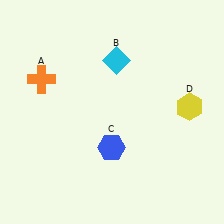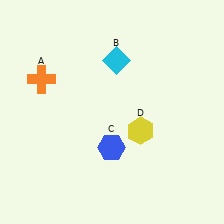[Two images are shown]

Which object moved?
The yellow hexagon (D) moved left.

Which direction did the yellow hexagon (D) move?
The yellow hexagon (D) moved left.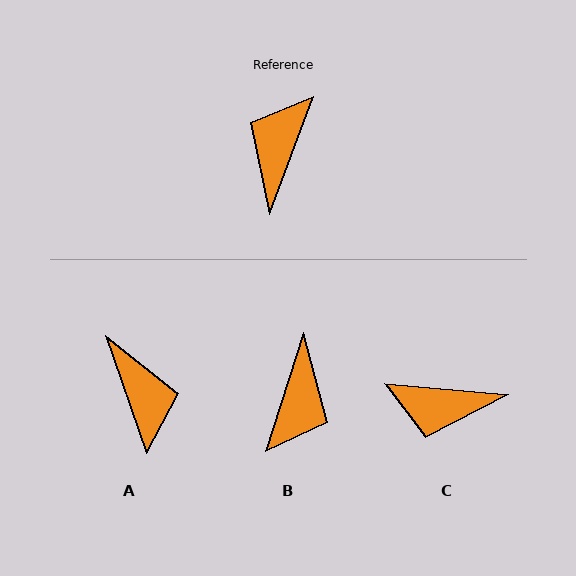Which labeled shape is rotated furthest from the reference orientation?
B, about 177 degrees away.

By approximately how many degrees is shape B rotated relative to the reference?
Approximately 177 degrees clockwise.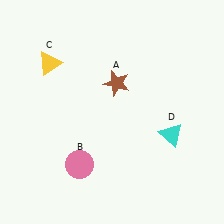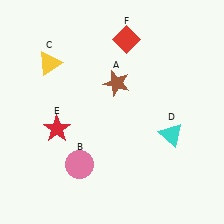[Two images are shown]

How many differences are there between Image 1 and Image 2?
There are 2 differences between the two images.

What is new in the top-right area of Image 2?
A red diamond (F) was added in the top-right area of Image 2.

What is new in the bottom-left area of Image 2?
A red star (E) was added in the bottom-left area of Image 2.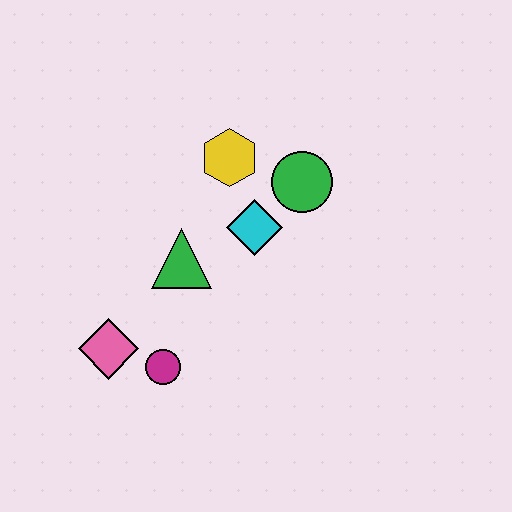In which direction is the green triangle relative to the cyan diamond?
The green triangle is to the left of the cyan diamond.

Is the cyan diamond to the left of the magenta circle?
No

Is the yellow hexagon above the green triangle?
Yes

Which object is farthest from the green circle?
The pink diamond is farthest from the green circle.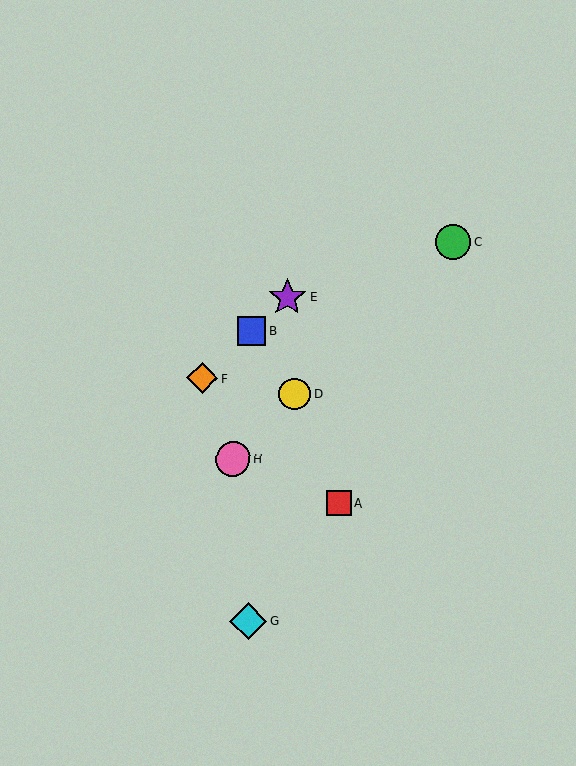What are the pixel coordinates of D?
Object D is at (295, 394).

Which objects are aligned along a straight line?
Objects B, E, F are aligned along a straight line.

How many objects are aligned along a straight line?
3 objects (B, E, F) are aligned along a straight line.